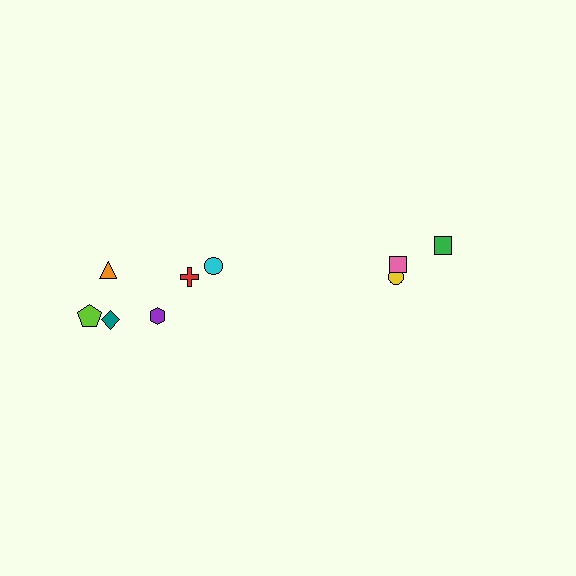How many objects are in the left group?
There are 6 objects.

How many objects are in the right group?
There are 3 objects.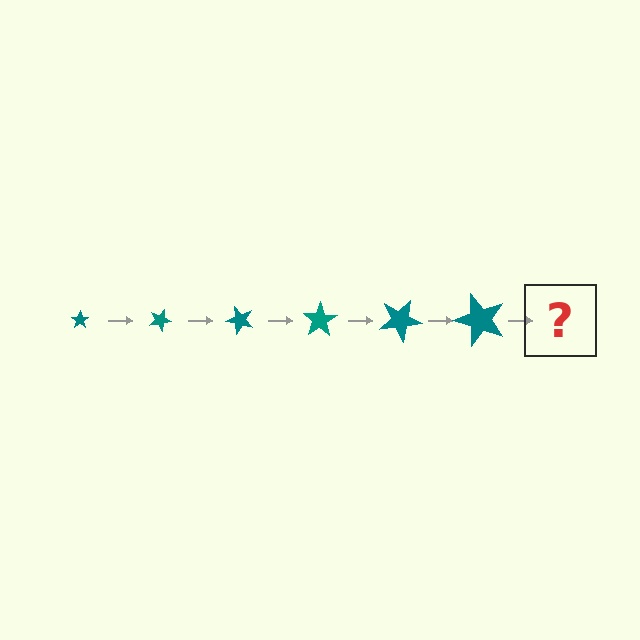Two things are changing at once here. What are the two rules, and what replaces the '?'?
The two rules are that the star grows larger each step and it rotates 25 degrees each step. The '?' should be a star, larger than the previous one and rotated 150 degrees from the start.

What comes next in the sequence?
The next element should be a star, larger than the previous one and rotated 150 degrees from the start.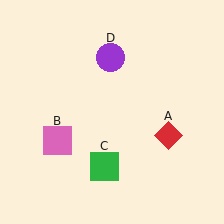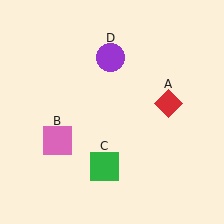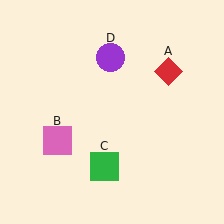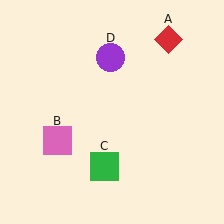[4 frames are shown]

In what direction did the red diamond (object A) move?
The red diamond (object A) moved up.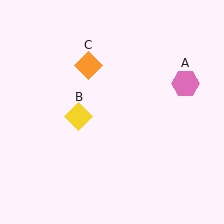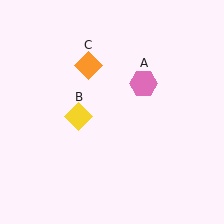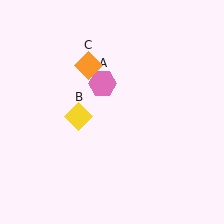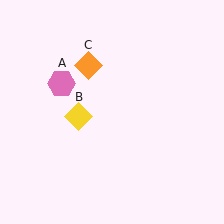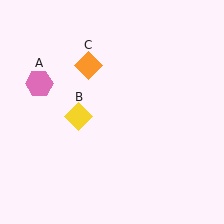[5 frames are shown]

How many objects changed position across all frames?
1 object changed position: pink hexagon (object A).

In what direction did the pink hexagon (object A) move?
The pink hexagon (object A) moved left.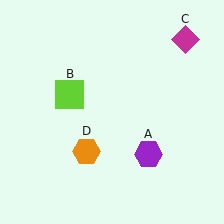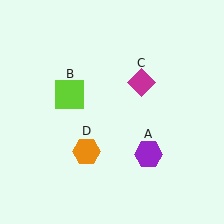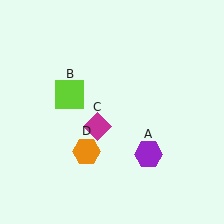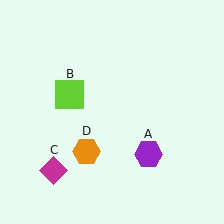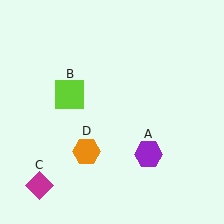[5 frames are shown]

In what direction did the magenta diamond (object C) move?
The magenta diamond (object C) moved down and to the left.